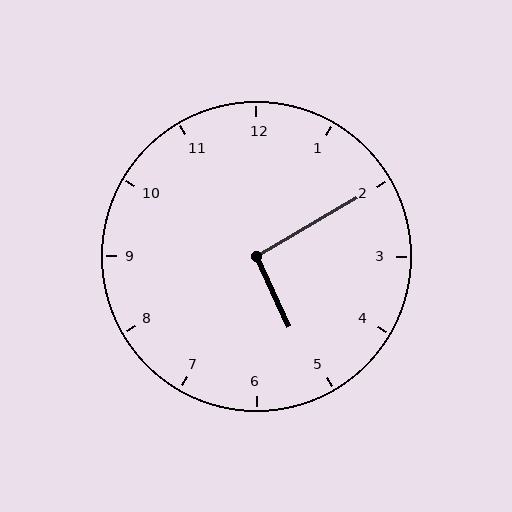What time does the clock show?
5:10.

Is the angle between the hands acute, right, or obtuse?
It is right.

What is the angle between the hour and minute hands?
Approximately 95 degrees.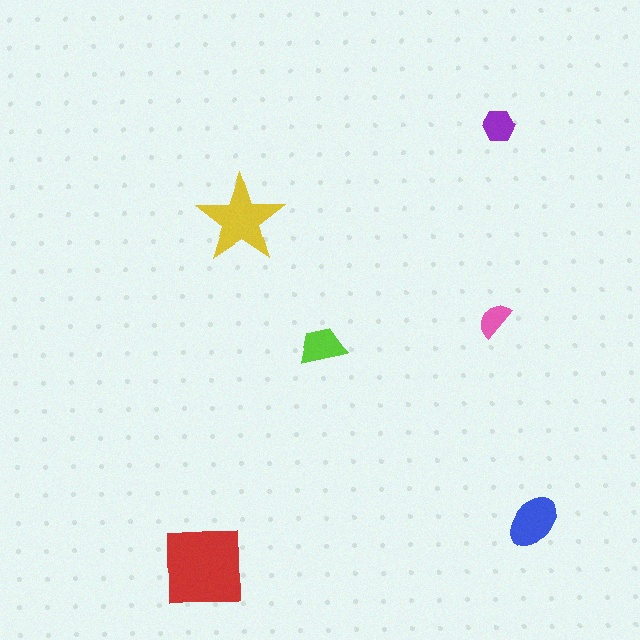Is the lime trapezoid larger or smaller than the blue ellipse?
Smaller.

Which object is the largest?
The red square.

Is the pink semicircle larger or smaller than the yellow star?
Smaller.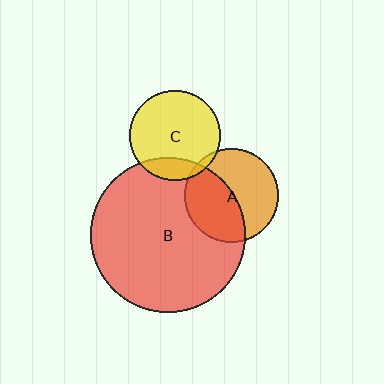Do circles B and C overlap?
Yes.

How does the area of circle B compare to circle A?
Approximately 2.7 times.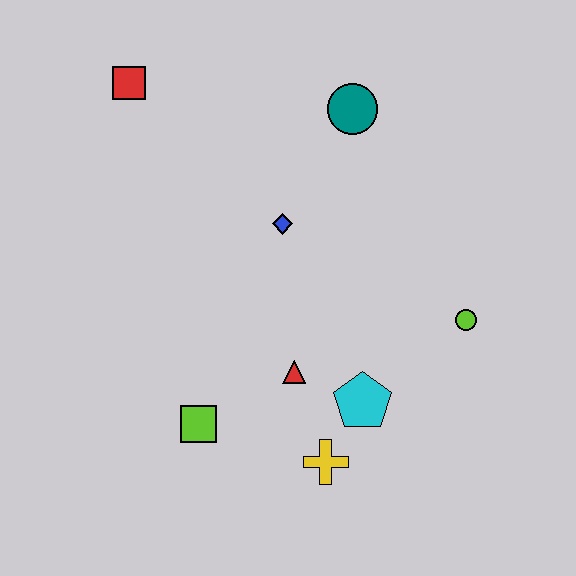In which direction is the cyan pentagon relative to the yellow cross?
The cyan pentagon is above the yellow cross.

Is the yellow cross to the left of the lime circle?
Yes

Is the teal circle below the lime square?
No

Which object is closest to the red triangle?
The cyan pentagon is closest to the red triangle.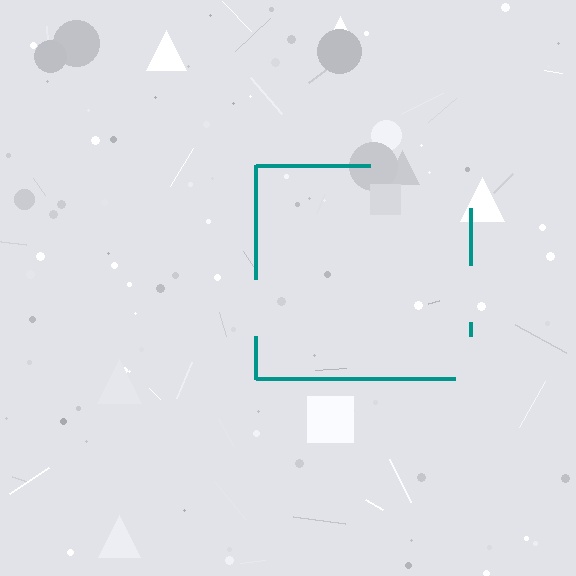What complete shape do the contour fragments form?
The contour fragments form a square.